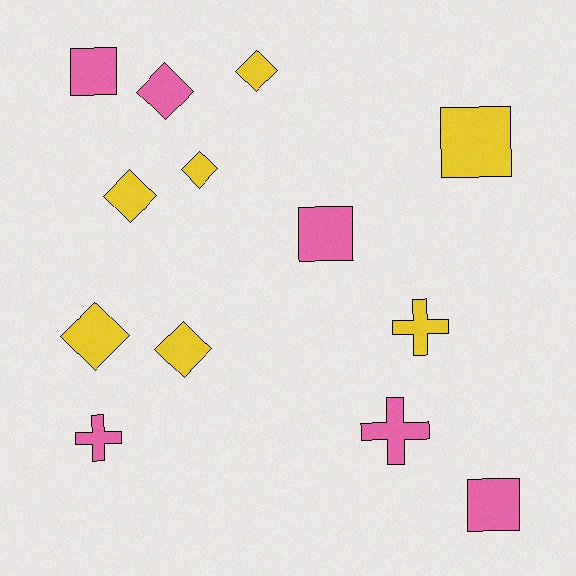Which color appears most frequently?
Yellow, with 7 objects.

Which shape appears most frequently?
Diamond, with 6 objects.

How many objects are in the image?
There are 13 objects.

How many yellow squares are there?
There is 1 yellow square.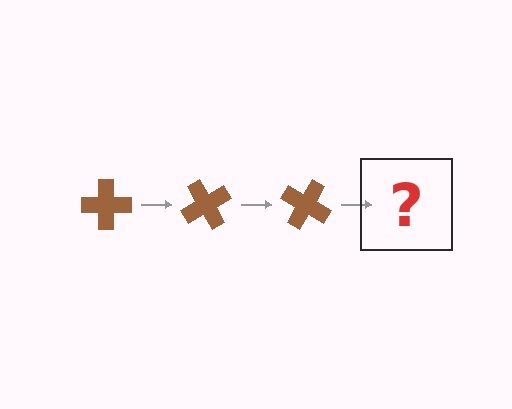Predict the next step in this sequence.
The next step is a brown cross rotated 180 degrees.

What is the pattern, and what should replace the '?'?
The pattern is that the cross rotates 60 degrees each step. The '?' should be a brown cross rotated 180 degrees.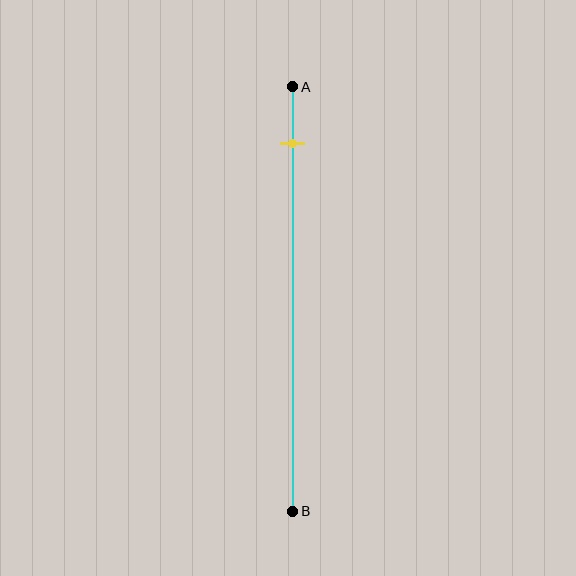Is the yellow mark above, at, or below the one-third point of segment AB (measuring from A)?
The yellow mark is above the one-third point of segment AB.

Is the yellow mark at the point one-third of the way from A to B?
No, the mark is at about 15% from A, not at the 33% one-third point.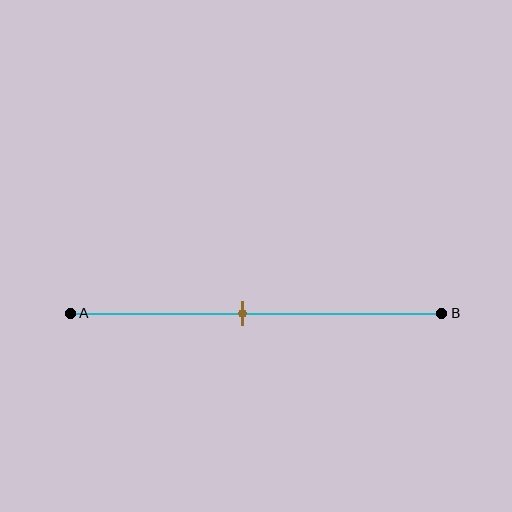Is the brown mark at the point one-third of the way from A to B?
No, the mark is at about 45% from A, not at the 33% one-third point.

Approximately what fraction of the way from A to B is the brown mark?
The brown mark is approximately 45% of the way from A to B.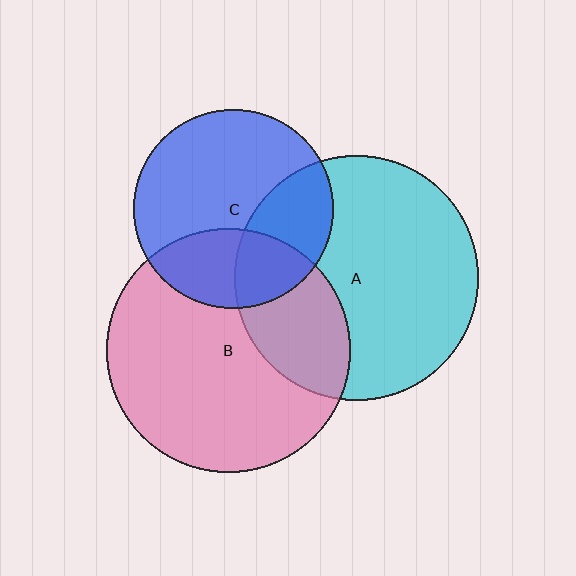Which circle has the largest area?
Circle A (cyan).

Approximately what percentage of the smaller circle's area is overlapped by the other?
Approximately 30%.